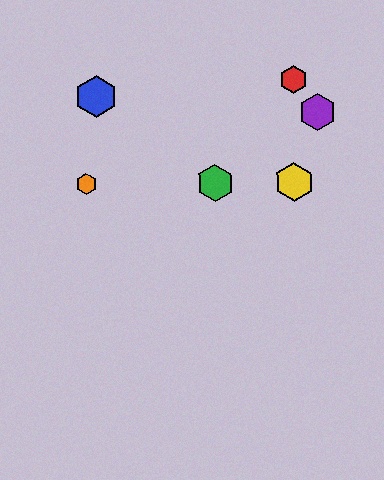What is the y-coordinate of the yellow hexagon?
The yellow hexagon is at y≈182.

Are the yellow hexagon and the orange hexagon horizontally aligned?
Yes, both are at y≈182.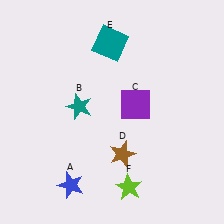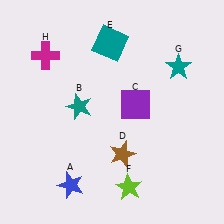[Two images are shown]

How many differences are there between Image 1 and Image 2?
There are 2 differences between the two images.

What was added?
A teal star (G), a magenta cross (H) were added in Image 2.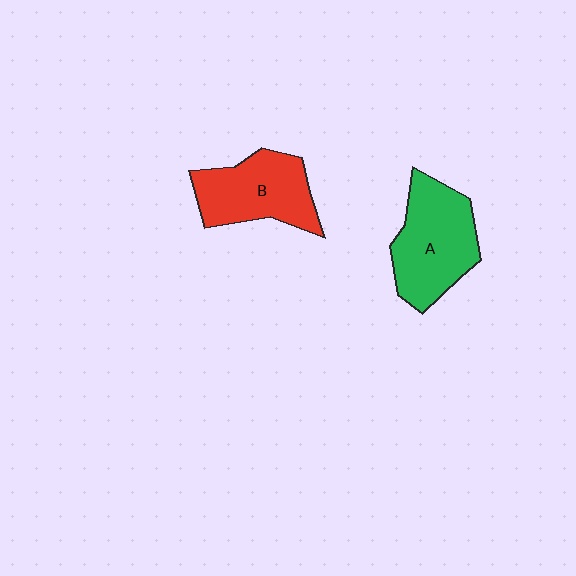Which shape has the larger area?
Shape A (green).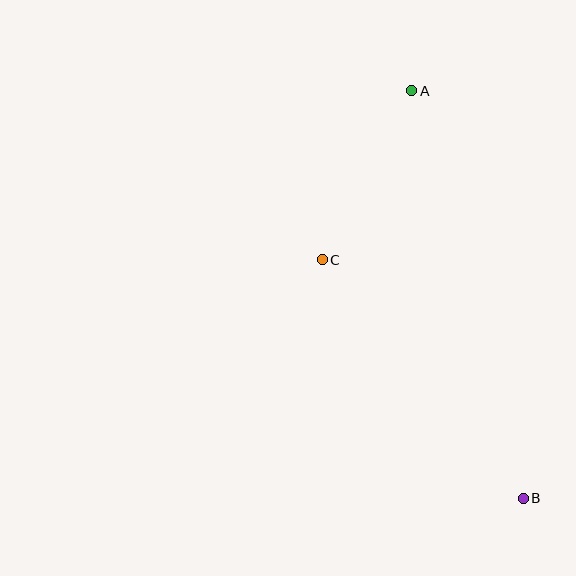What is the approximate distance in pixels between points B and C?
The distance between B and C is approximately 312 pixels.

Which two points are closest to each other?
Points A and C are closest to each other.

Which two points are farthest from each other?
Points A and B are farthest from each other.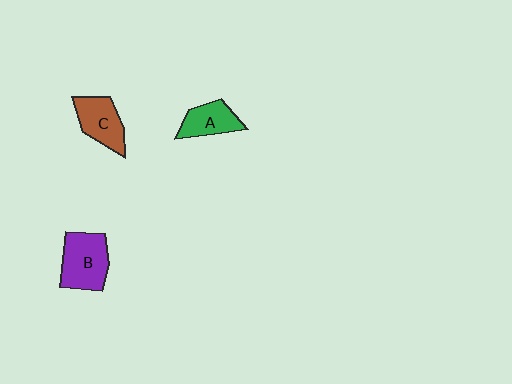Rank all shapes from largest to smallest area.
From largest to smallest: B (purple), C (brown), A (green).